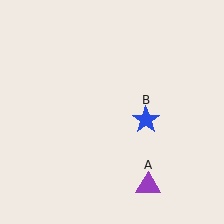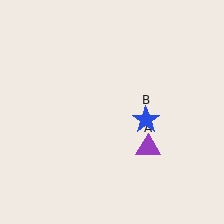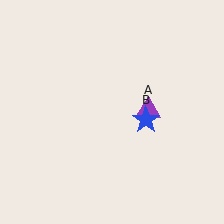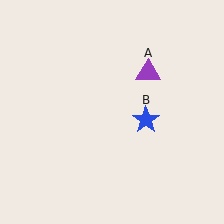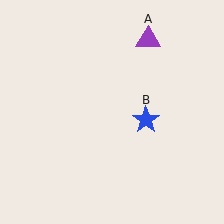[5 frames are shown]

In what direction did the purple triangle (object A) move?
The purple triangle (object A) moved up.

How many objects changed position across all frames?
1 object changed position: purple triangle (object A).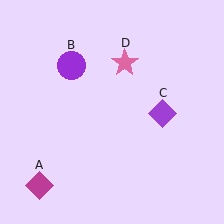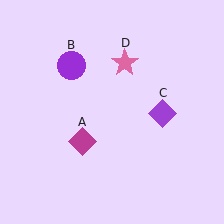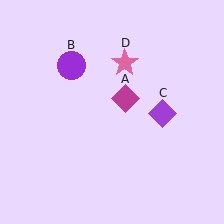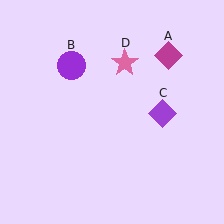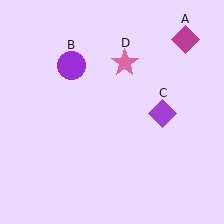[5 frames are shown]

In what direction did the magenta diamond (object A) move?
The magenta diamond (object A) moved up and to the right.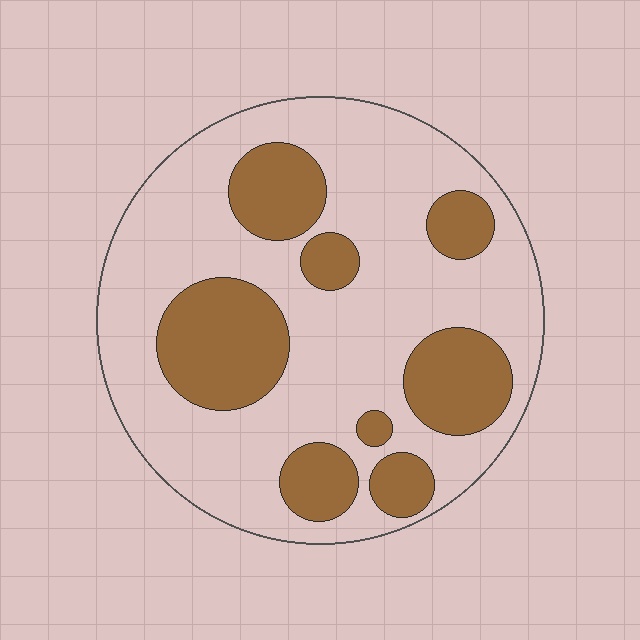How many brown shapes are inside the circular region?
8.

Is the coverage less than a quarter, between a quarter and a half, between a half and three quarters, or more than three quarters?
Between a quarter and a half.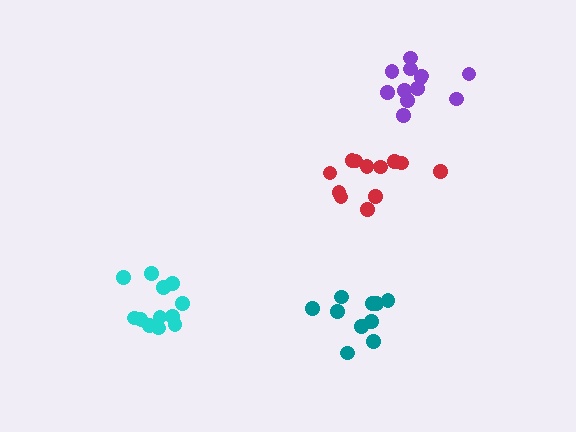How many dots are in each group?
Group 1: 12 dots, Group 2: 12 dots, Group 3: 10 dots, Group 4: 12 dots (46 total).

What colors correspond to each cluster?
The clusters are colored: red, purple, teal, cyan.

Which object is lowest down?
The cyan cluster is bottommost.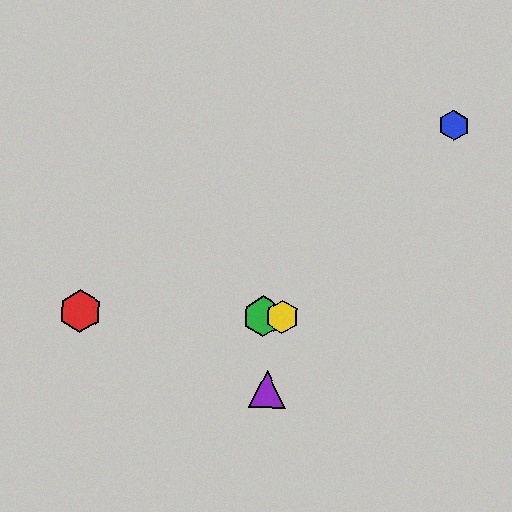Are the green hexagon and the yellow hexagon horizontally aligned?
Yes, both are at y≈316.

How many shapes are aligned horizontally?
3 shapes (the red hexagon, the green hexagon, the yellow hexagon) are aligned horizontally.